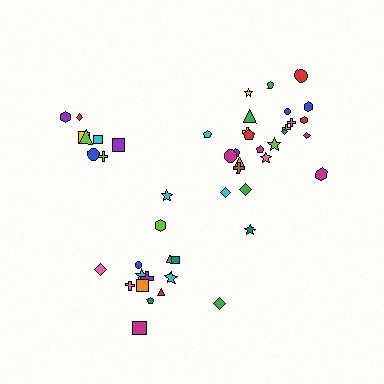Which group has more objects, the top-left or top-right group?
The top-right group.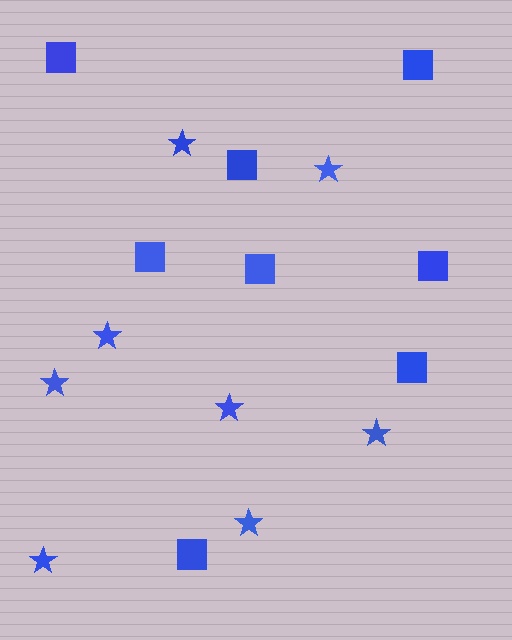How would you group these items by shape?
There are 2 groups: one group of squares (8) and one group of stars (8).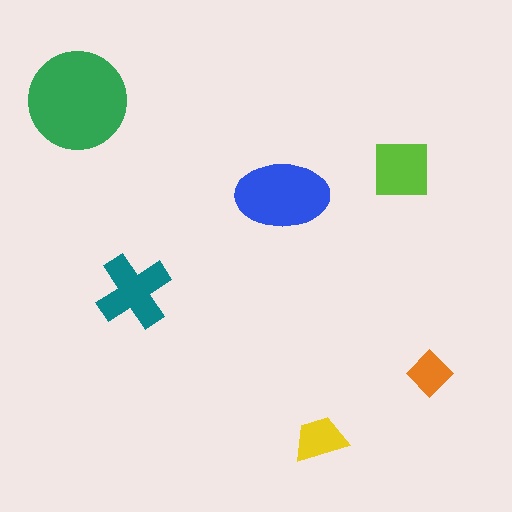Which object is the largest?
The green circle.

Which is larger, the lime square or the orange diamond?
The lime square.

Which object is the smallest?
The orange diamond.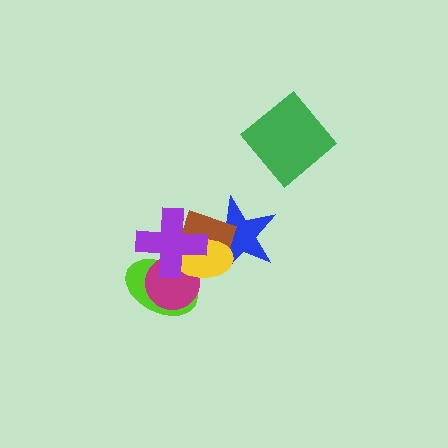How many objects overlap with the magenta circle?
4 objects overlap with the magenta circle.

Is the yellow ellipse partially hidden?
Yes, it is partially covered by another shape.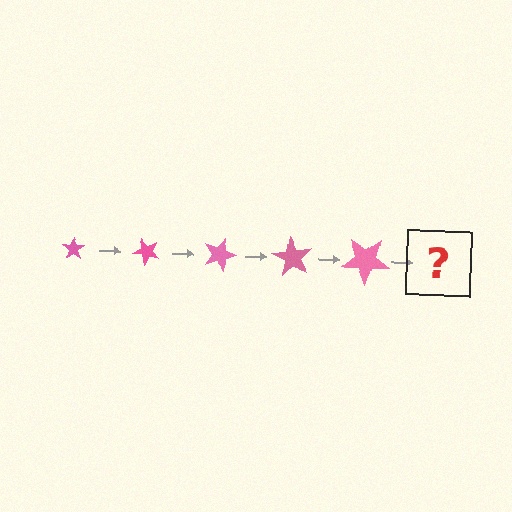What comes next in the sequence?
The next element should be a star, larger than the previous one and rotated 225 degrees from the start.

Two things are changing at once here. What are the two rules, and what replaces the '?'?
The two rules are that the star grows larger each step and it rotates 45 degrees each step. The '?' should be a star, larger than the previous one and rotated 225 degrees from the start.